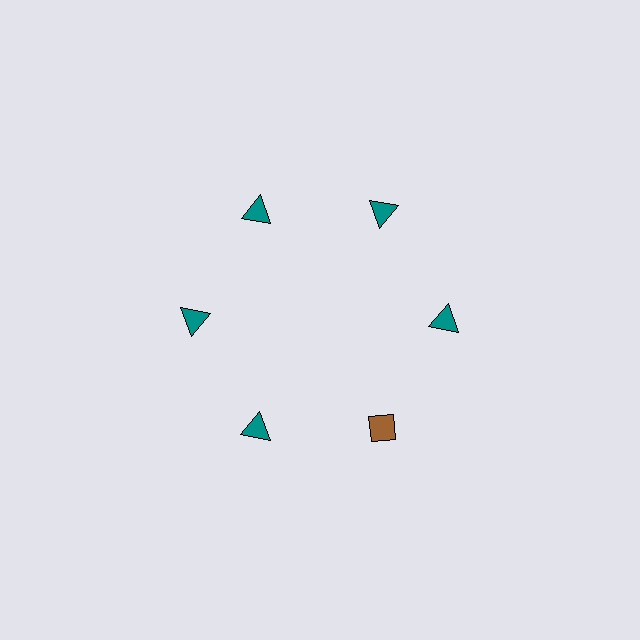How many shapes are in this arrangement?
There are 6 shapes arranged in a ring pattern.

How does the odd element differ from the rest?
It differs in both color (brown instead of teal) and shape (diamond instead of triangle).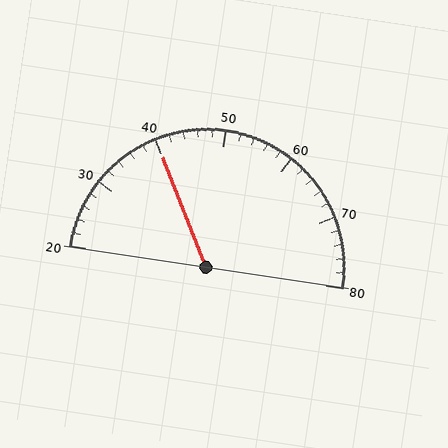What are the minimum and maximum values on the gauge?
The gauge ranges from 20 to 80.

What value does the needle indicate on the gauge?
The needle indicates approximately 40.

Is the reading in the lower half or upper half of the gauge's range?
The reading is in the lower half of the range (20 to 80).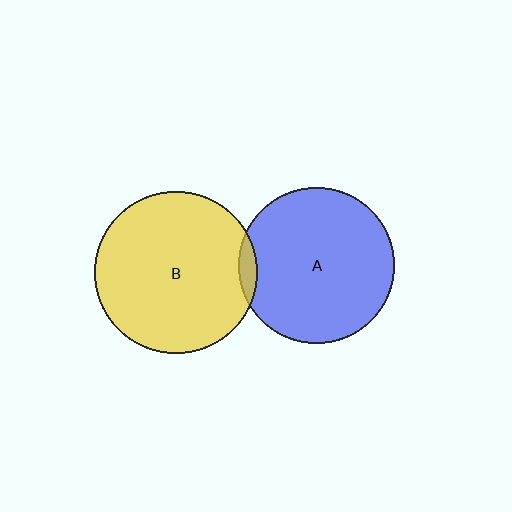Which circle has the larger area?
Circle B (yellow).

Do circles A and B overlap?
Yes.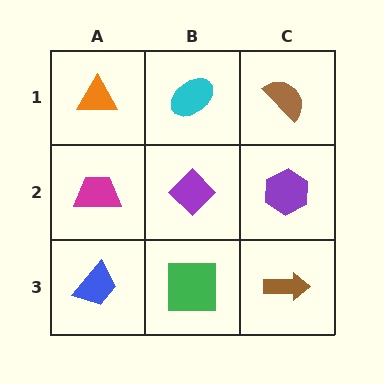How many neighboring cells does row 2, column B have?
4.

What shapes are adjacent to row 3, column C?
A purple hexagon (row 2, column C), a green square (row 3, column B).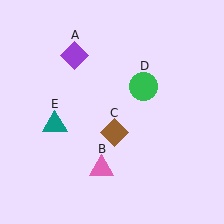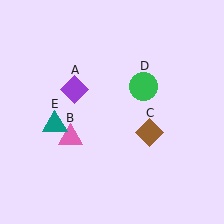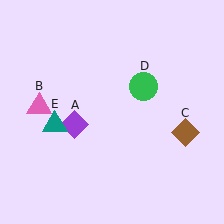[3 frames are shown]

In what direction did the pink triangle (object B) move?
The pink triangle (object B) moved up and to the left.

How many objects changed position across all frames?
3 objects changed position: purple diamond (object A), pink triangle (object B), brown diamond (object C).